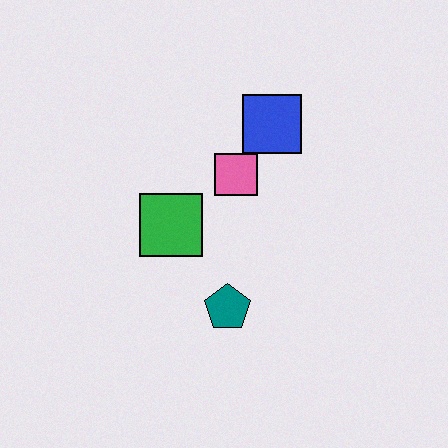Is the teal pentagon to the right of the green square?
Yes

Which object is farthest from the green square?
The blue square is farthest from the green square.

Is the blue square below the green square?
No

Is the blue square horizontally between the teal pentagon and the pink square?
No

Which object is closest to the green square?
The pink square is closest to the green square.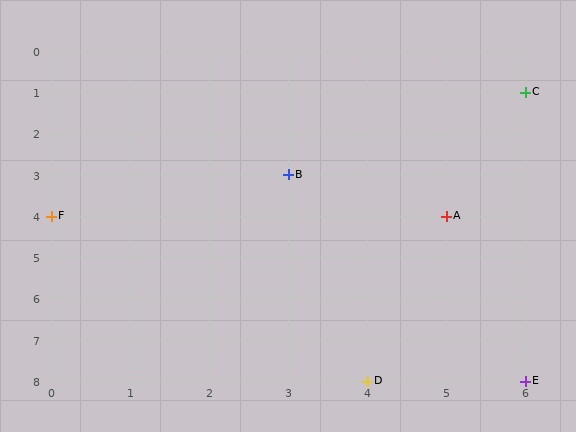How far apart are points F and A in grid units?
Points F and A are 5 columns apart.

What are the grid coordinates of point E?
Point E is at grid coordinates (6, 8).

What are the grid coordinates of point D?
Point D is at grid coordinates (4, 8).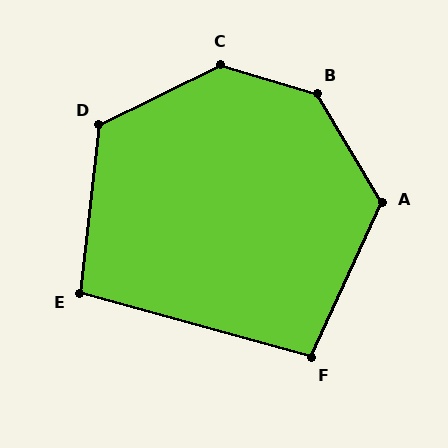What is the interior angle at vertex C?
Approximately 136 degrees (obtuse).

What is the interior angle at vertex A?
Approximately 124 degrees (obtuse).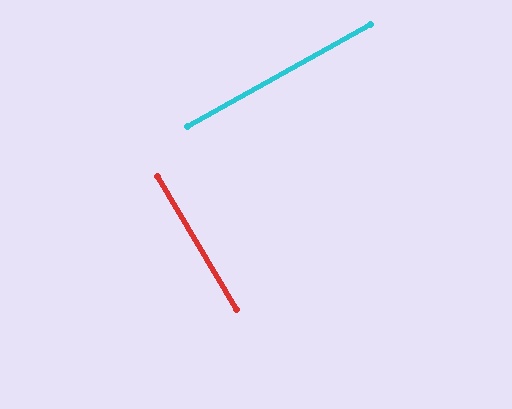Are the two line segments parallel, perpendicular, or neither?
Perpendicular — they meet at approximately 88°.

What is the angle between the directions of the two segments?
Approximately 88 degrees.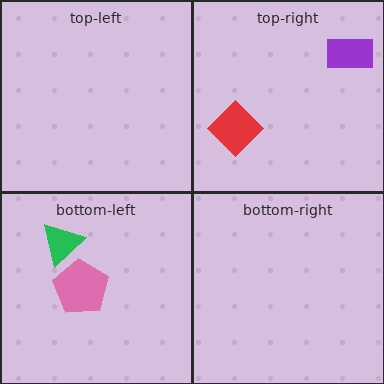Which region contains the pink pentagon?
The bottom-left region.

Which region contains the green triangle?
The bottom-left region.